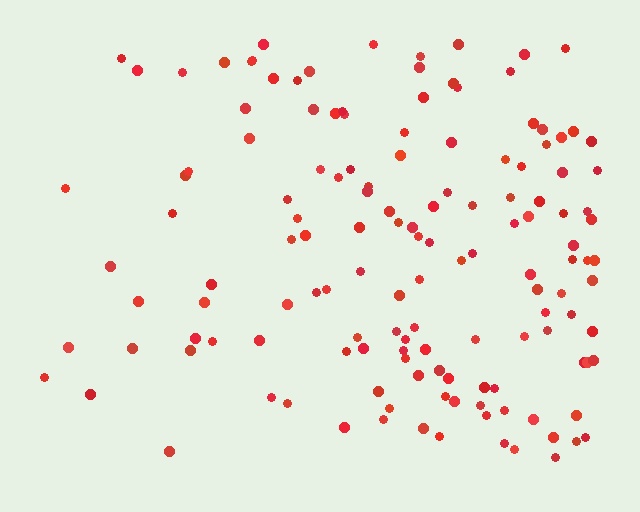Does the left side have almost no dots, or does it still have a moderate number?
Still a moderate number, just noticeably fewer than the right.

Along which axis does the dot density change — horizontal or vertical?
Horizontal.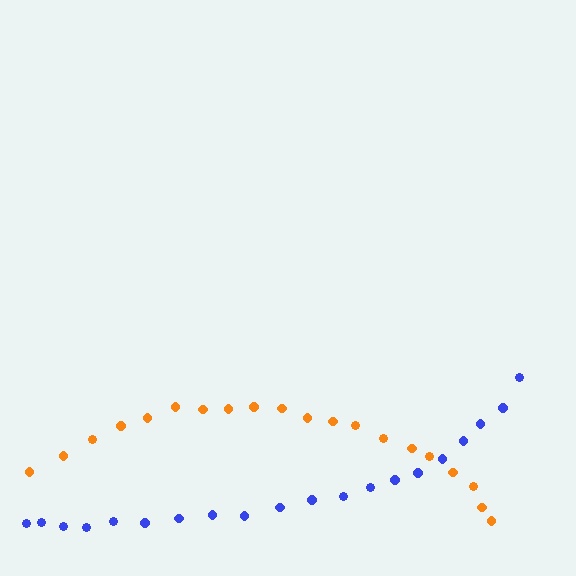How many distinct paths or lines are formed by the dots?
There are 2 distinct paths.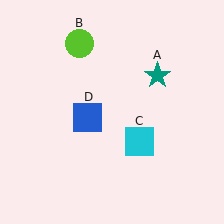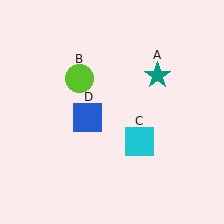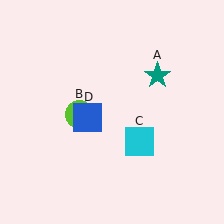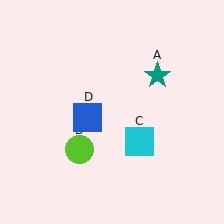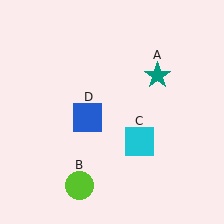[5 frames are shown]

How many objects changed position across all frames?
1 object changed position: lime circle (object B).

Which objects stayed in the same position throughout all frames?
Teal star (object A) and cyan square (object C) and blue square (object D) remained stationary.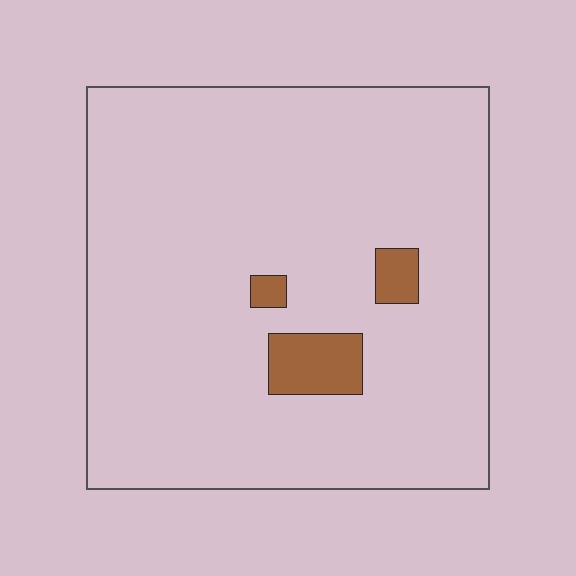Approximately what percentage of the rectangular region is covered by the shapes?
Approximately 5%.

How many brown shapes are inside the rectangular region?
3.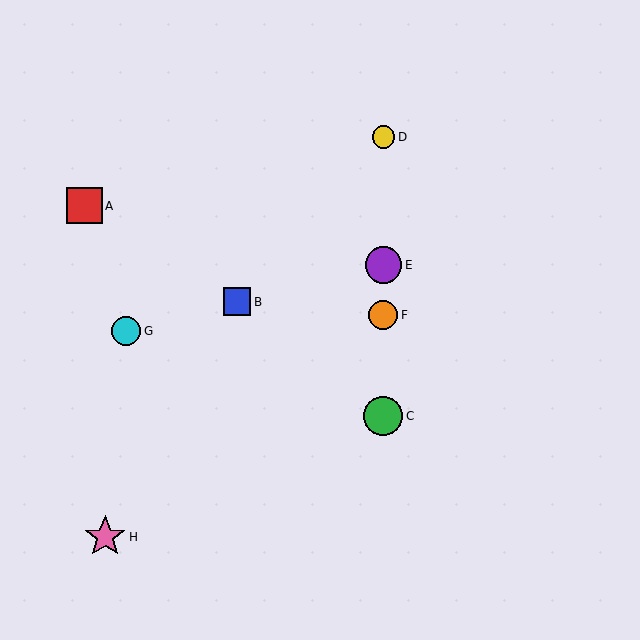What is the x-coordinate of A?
Object A is at x≈84.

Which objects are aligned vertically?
Objects C, D, E, F are aligned vertically.